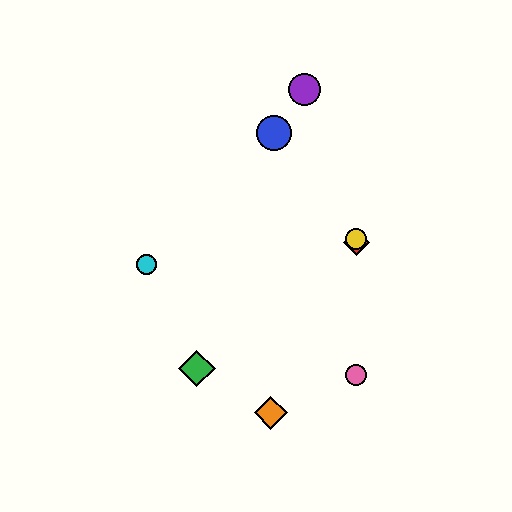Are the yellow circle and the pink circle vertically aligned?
Yes, both are at x≈356.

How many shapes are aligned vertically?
3 shapes (the red diamond, the yellow circle, the pink circle) are aligned vertically.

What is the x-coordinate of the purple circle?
The purple circle is at x≈304.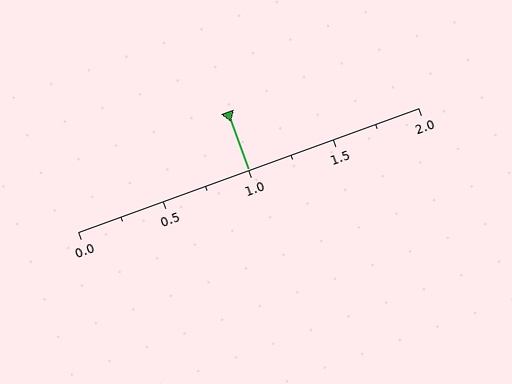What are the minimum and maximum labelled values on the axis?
The axis runs from 0.0 to 2.0.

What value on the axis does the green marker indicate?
The marker indicates approximately 1.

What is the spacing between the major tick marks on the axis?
The major ticks are spaced 0.5 apart.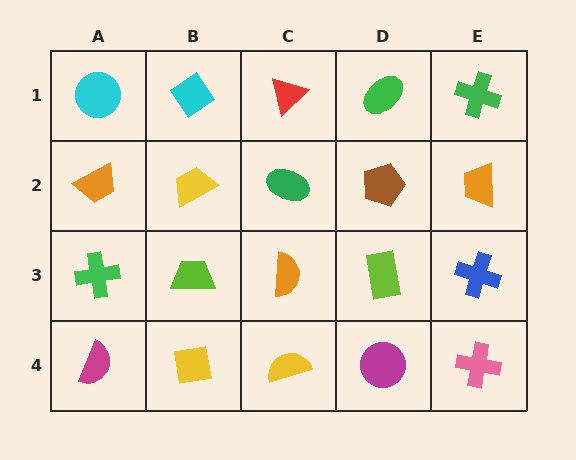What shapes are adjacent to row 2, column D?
A green ellipse (row 1, column D), a lime rectangle (row 3, column D), a green ellipse (row 2, column C), an orange trapezoid (row 2, column E).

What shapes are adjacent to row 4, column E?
A blue cross (row 3, column E), a magenta circle (row 4, column D).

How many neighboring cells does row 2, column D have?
4.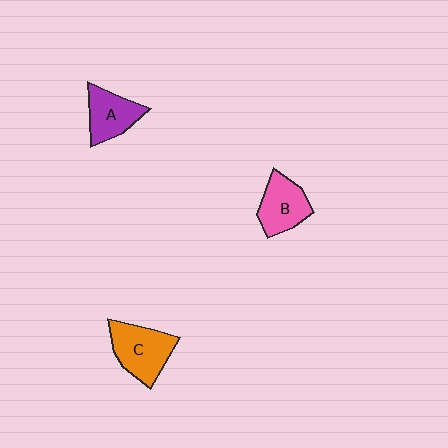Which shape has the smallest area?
Shape A (purple).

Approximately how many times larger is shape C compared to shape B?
Approximately 1.2 times.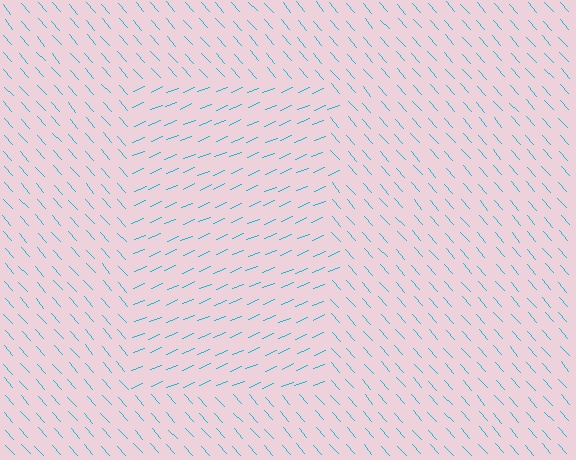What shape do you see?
I see a rectangle.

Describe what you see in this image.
The image is filled with small cyan line segments. A rectangle region in the image has lines oriented differently from the surrounding lines, creating a visible texture boundary.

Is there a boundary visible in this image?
Yes, there is a texture boundary formed by a change in line orientation.